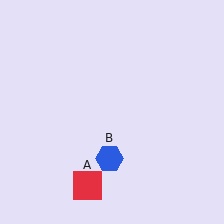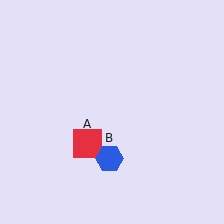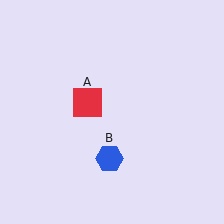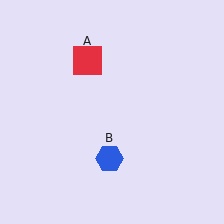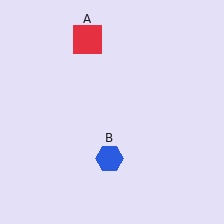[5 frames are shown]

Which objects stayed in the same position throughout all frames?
Blue hexagon (object B) remained stationary.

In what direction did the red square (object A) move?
The red square (object A) moved up.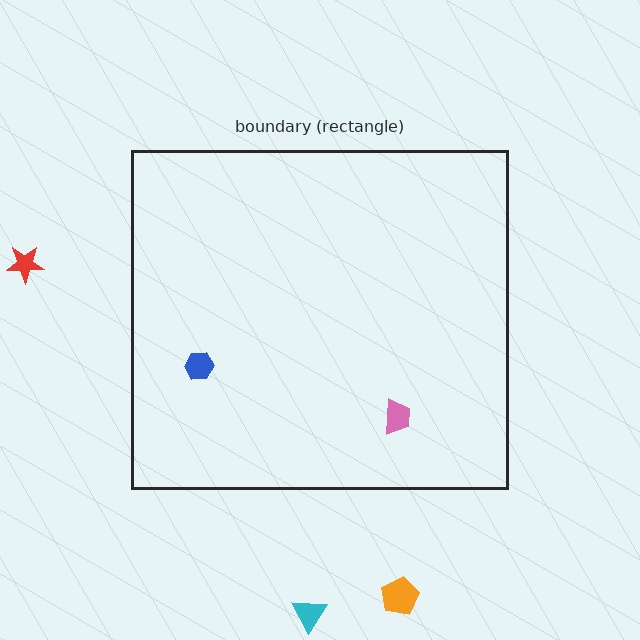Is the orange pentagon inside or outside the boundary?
Outside.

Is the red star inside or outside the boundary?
Outside.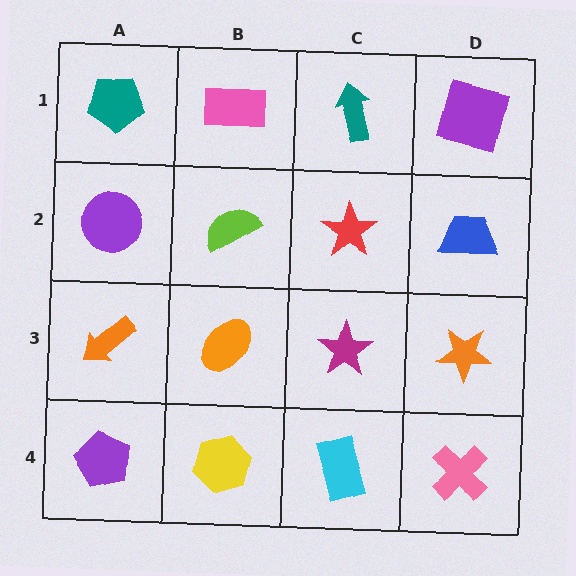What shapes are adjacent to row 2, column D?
A purple square (row 1, column D), an orange star (row 3, column D), a red star (row 2, column C).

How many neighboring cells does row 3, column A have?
3.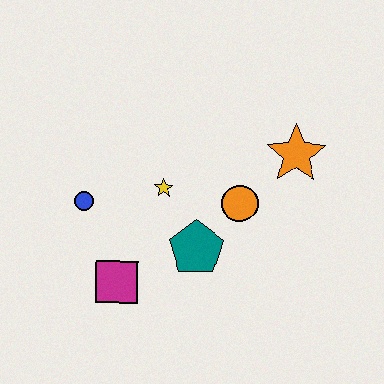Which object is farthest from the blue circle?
The orange star is farthest from the blue circle.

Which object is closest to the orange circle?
The teal pentagon is closest to the orange circle.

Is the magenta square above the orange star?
No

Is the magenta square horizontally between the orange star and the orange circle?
No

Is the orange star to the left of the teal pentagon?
No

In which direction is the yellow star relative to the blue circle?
The yellow star is to the right of the blue circle.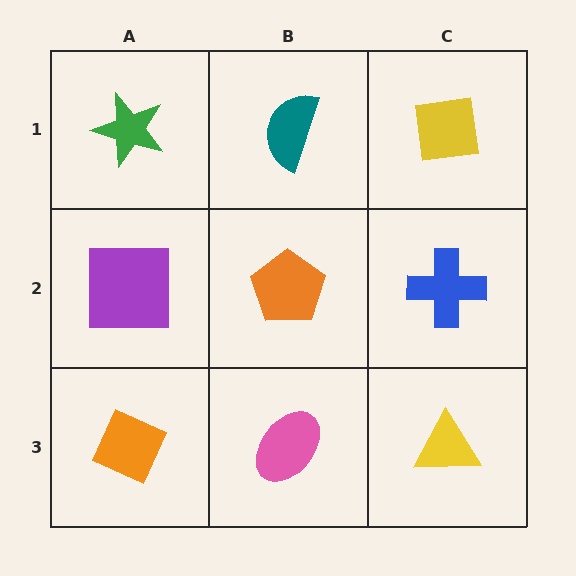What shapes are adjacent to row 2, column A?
A green star (row 1, column A), an orange diamond (row 3, column A), an orange pentagon (row 2, column B).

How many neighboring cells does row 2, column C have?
3.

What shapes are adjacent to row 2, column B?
A teal semicircle (row 1, column B), a pink ellipse (row 3, column B), a purple square (row 2, column A), a blue cross (row 2, column C).